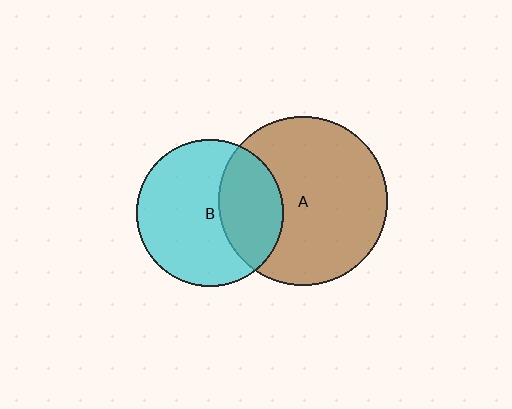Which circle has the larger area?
Circle A (brown).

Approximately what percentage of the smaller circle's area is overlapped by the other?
Approximately 35%.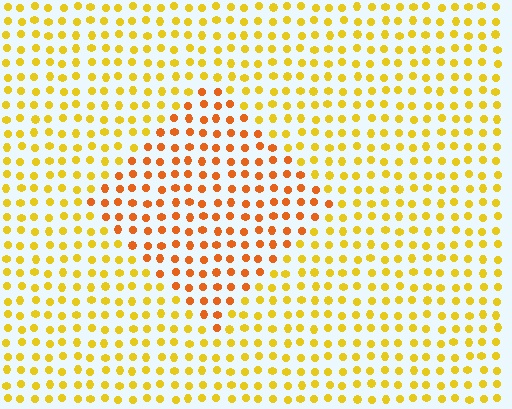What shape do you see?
I see a diamond.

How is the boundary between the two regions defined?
The boundary is defined purely by a slight shift in hue (about 30 degrees). Spacing, size, and orientation are identical on both sides.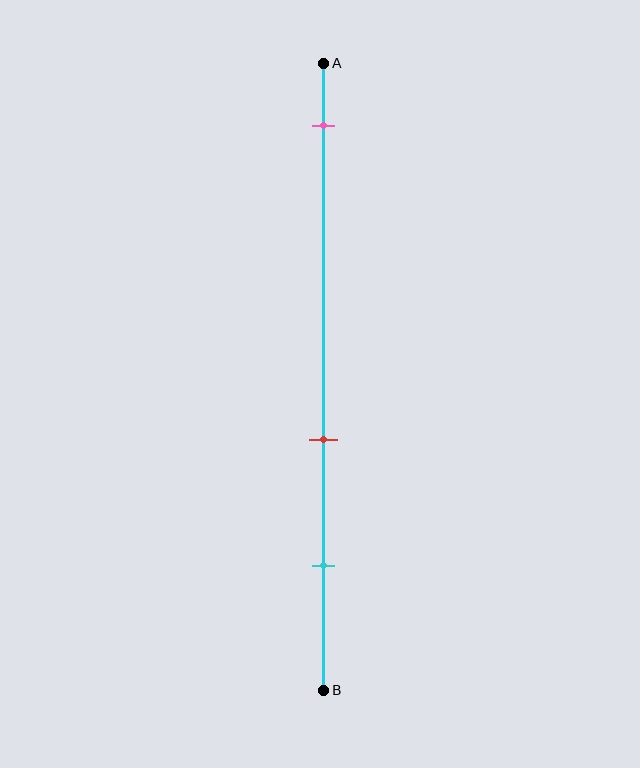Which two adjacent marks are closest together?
The red and cyan marks are the closest adjacent pair.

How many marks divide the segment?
There are 3 marks dividing the segment.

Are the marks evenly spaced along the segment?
No, the marks are not evenly spaced.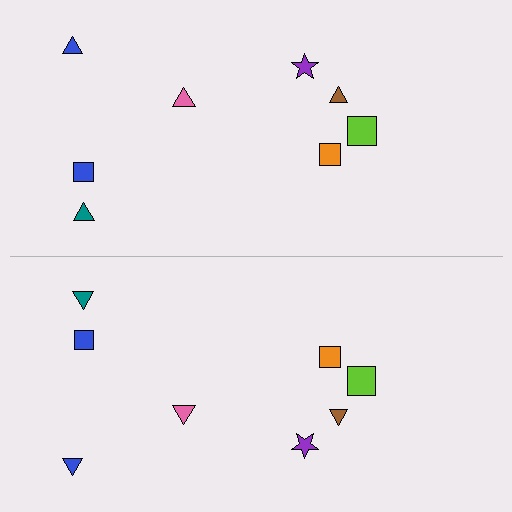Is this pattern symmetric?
Yes, this pattern has bilateral (reflection) symmetry.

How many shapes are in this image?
There are 16 shapes in this image.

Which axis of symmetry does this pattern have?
The pattern has a horizontal axis of symmetry running through the center of the image.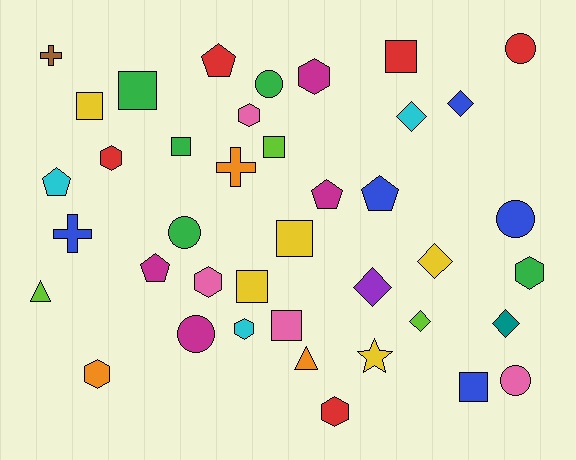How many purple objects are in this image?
There is 1 purple object.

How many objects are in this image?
There are 40 objects.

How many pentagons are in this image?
There are 5 pentagons.